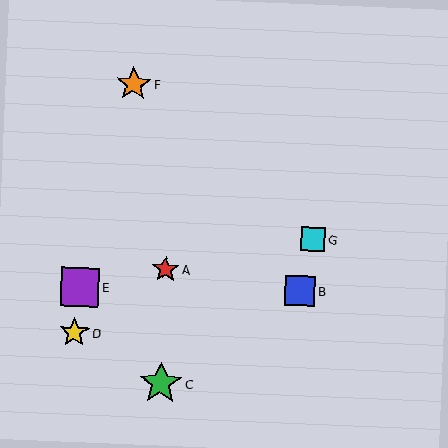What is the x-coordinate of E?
Object E is at x≈80.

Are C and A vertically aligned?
Yes, both are at x≈161.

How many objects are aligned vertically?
2 objects (A, C) are aligned vertically.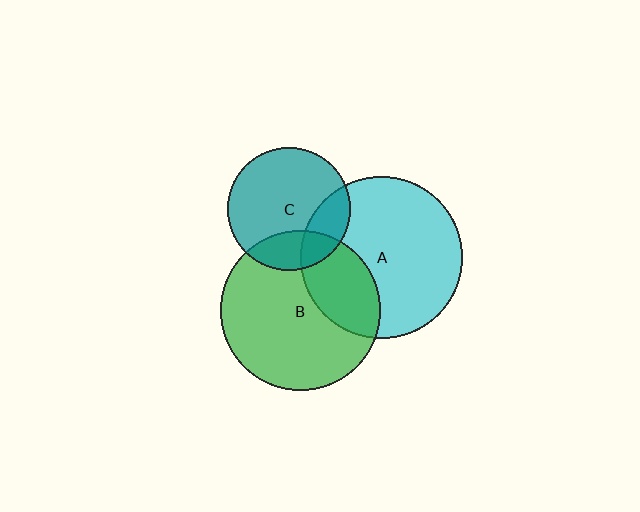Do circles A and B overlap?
Yes.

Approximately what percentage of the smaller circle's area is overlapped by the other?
Approximately 30%.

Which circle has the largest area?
Circle A (cyan).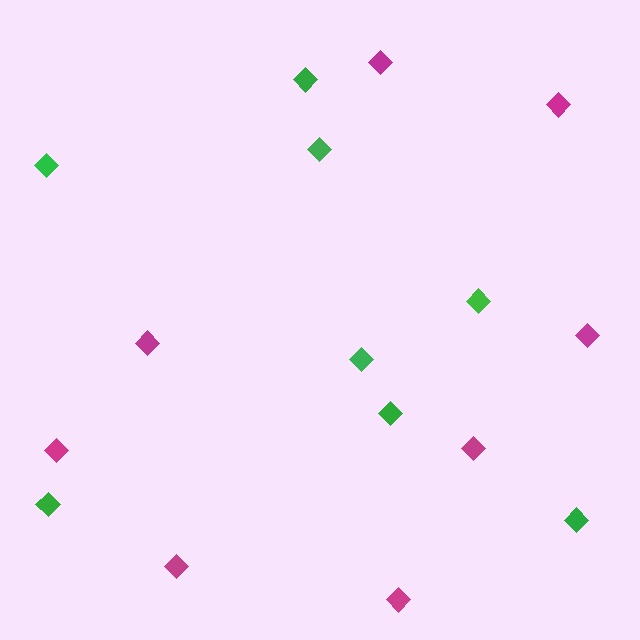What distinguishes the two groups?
There are 2 groups: one group of magenta diamonds (8) and one group of green diamonds (8).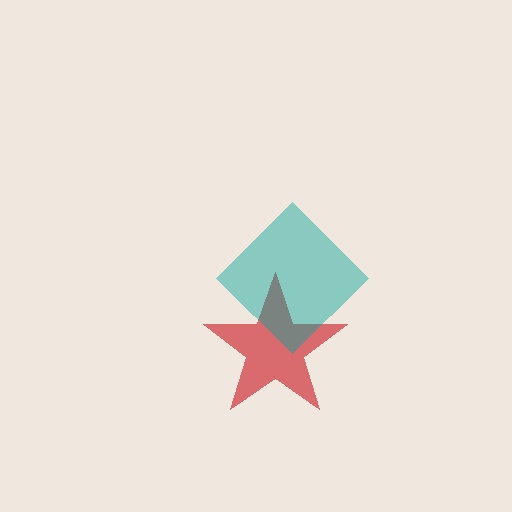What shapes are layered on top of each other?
The layered shapes are: a red star, a teal diamond.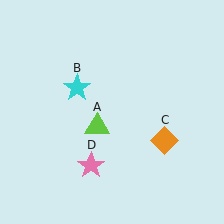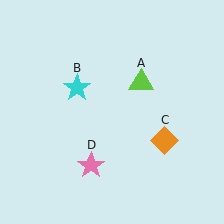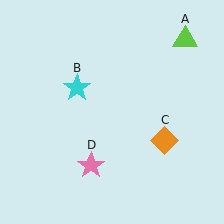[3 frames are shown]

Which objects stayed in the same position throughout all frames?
Cyan star (object B) and orange diamond (object C) and pink star (object D) remained stationary.